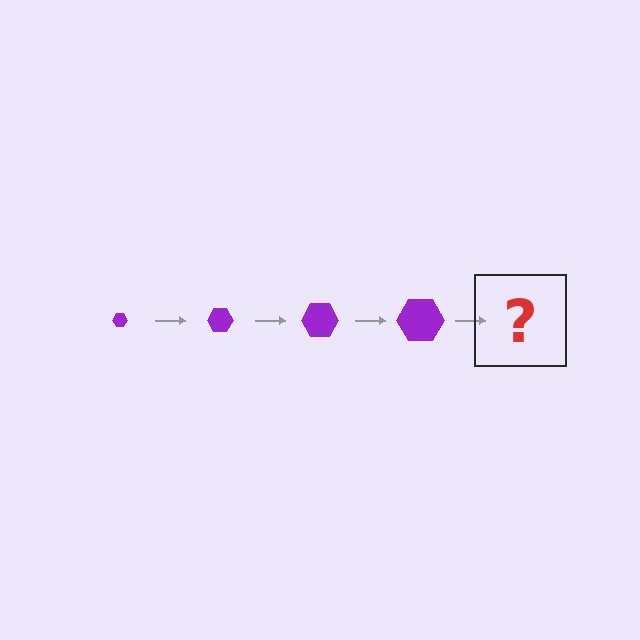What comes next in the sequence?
The next element should be a purple hexagon, larger than the previous one.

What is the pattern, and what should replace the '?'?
The pattern is that the hexagon gets progressively larger each step. The '?' should be a purple hexagon, larger than the previous one.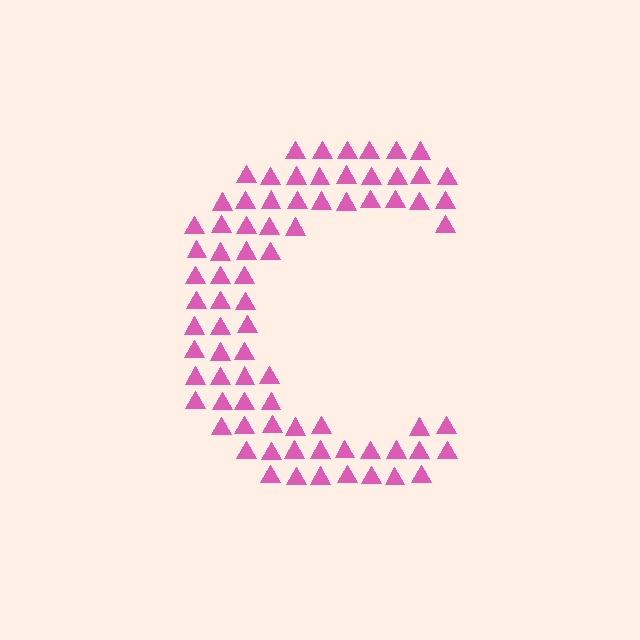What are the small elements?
The small elements are triangles.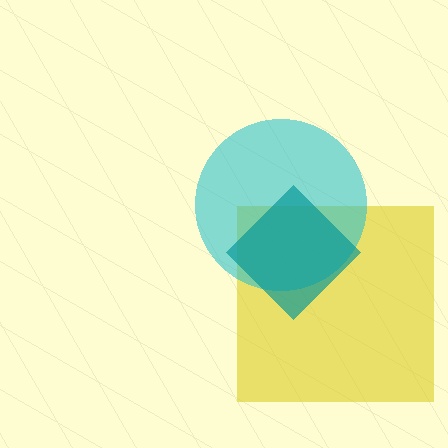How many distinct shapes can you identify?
There are 3 distinct shapes: a yellow square, a cyan circle, a teal diamond.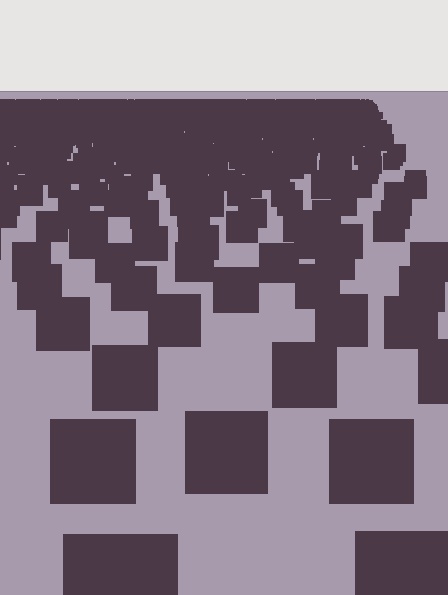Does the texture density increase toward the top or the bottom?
Density increases toward the top.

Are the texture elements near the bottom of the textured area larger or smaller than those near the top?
Larger. Near the bottom, elements are closer to the viewer and appear at a bigger on-screen size.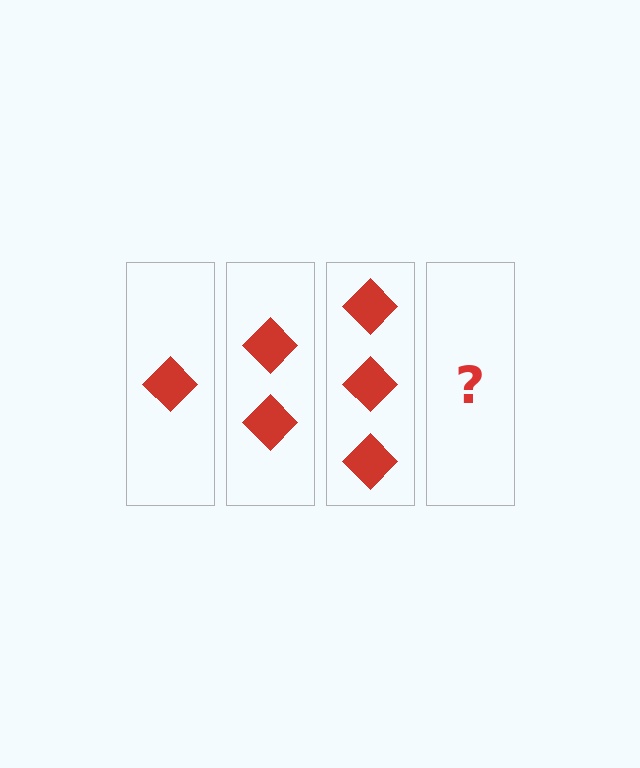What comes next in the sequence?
The next element should be 4 diamonds.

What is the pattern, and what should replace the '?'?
The pattern is that each step adds one more diamond. The '?' should be 4 diamonds.